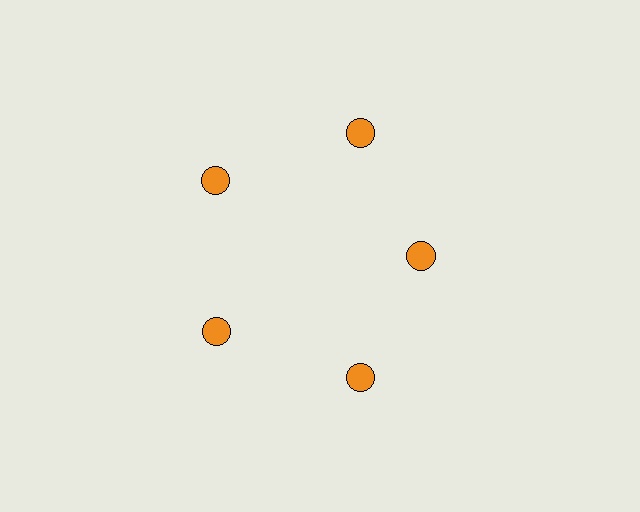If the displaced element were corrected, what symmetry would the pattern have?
It would have 5-fold rotational symmetry — the pattern would map onto itself every 72 degrees.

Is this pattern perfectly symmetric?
No. The 5 orange circles are arranged in a ring, but one element near the 3 o'clock position is pulled inward toward the center, breaking the 5-fold rotational symmetry.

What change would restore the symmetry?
The symmetry would be restored by moving it outward, back onto the ring so that all 5 circles sit at equal angles and equal distance from the center.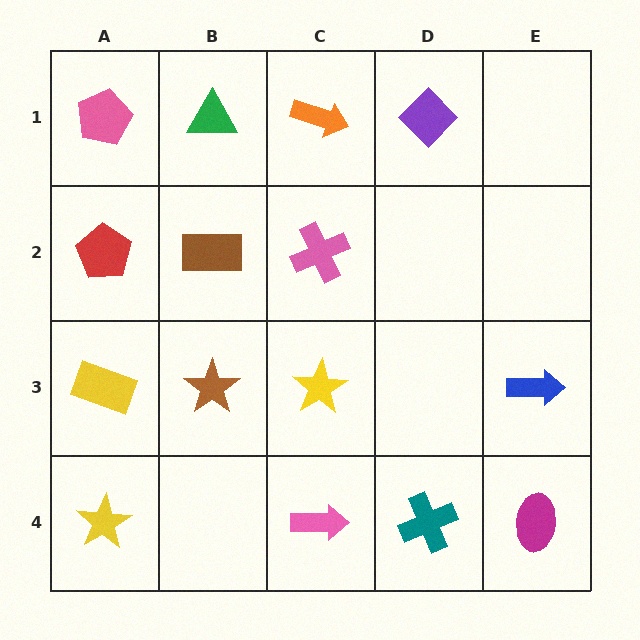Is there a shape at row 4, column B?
No, that cell is empty.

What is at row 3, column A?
A yellow rectangle.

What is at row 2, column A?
A red pentagon.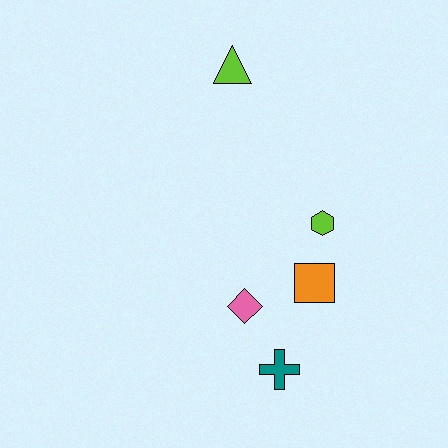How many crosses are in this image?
There is 1 cross.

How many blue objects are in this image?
There are no blue objects.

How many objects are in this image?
There are 5 objects.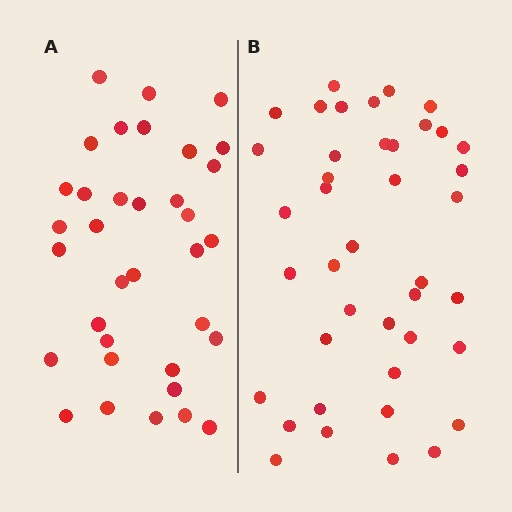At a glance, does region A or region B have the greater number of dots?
Region B (the right region) has more dots.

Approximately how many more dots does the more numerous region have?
Region B has about 6 more dots than region A.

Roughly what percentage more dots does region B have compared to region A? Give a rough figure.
About 15% more.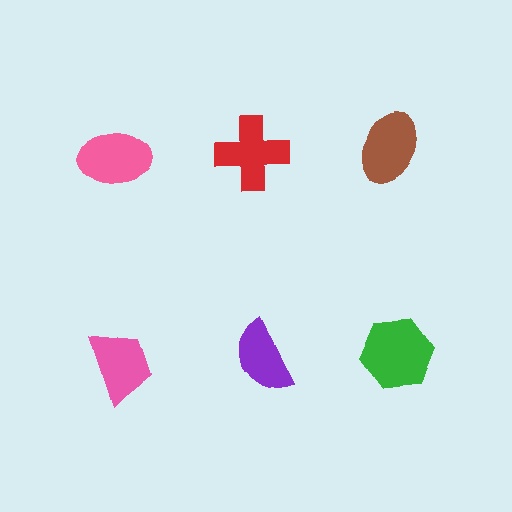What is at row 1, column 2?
A red cross.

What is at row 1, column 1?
A pink ellipse.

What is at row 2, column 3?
A green hexagon.